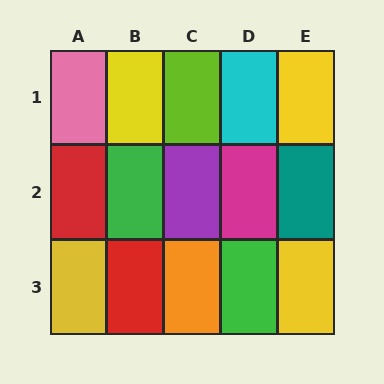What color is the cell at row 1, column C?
Lime.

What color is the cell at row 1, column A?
Pink.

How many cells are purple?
1 cell is purple.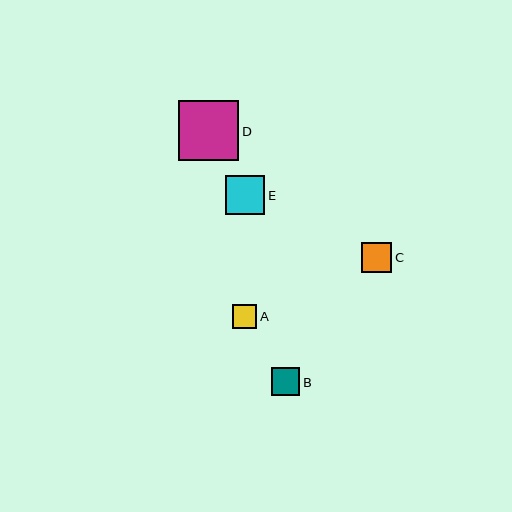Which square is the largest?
Square D is the largest with a size of approximately 60 pixels.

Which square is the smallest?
Square A is the smallest with a size of approximately 25 pixels.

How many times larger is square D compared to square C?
Square D is approximately 2.0 times the size of square C.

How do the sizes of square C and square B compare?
Square C and square B are approximately the same size.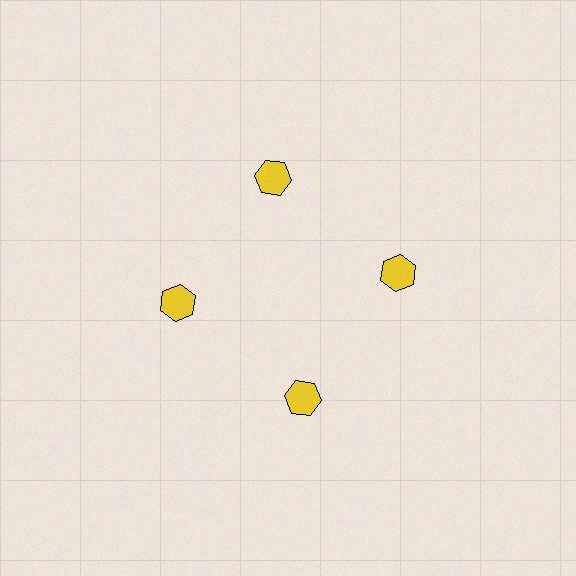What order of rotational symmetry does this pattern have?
This pattern has 4-fold rotational symmetry.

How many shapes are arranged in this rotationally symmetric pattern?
There are 4 shapes, arranged in 4 groups of 1.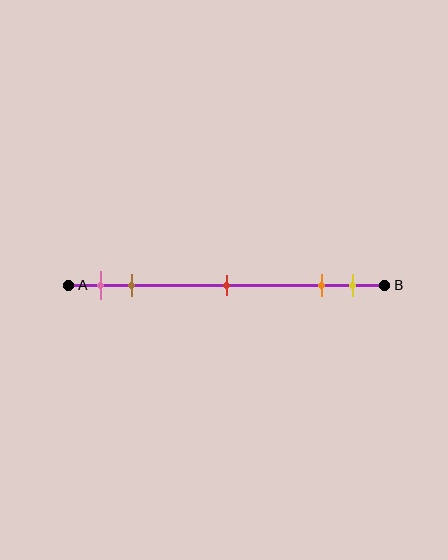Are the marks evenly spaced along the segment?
No, the marks are not evenly spaced.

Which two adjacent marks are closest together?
The orange and yellow marks are the closest adjacent pair.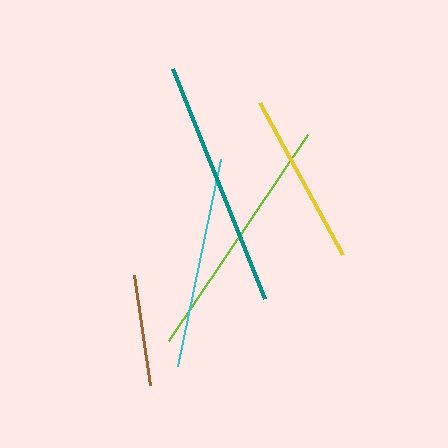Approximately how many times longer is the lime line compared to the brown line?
The lime line is approximately 2.2 times the length of the brown line.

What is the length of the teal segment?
The teal segment is approximately 248 pixels long.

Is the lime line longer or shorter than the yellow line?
The lime line is longer than the yellow line.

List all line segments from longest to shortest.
From longest to shortest: lime, teal, cyan, yellow, brown.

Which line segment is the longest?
The lime line is the longest at approximately 248 pixels.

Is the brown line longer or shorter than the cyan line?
The cyan line is longer than the brown line.